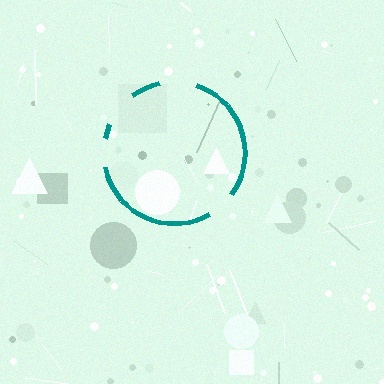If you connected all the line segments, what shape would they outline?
They would outline a circle.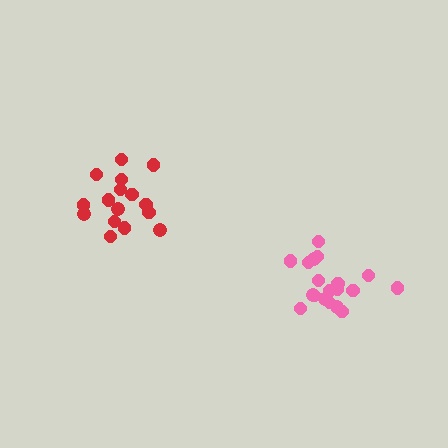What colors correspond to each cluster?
The clusters are colored: pink, red.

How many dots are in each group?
Group 1: 20 dots, Group 2: 16 dots (36 total).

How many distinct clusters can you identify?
There are 2 distinct clusters.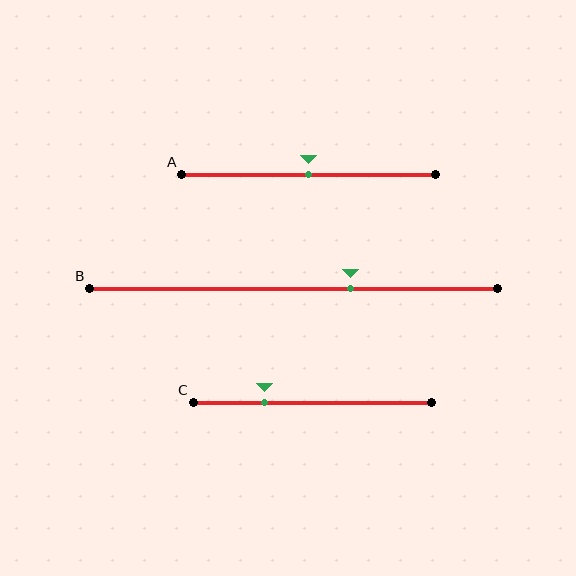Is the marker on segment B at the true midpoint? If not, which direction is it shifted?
No, the marker on segment B is shifted to the right by about 14% of the segment length.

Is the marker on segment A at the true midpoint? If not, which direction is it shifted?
Yes, the marker on segment A is at the true midpoint.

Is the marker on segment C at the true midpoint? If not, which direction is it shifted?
No, the marker on segment C is shifted to the left by about 20% of the segment length.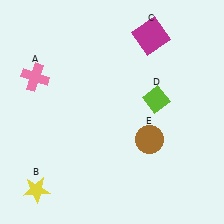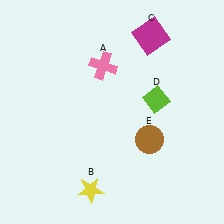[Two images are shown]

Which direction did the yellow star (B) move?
The yellow star (B) moved right.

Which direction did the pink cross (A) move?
The pink cross (A) moved right.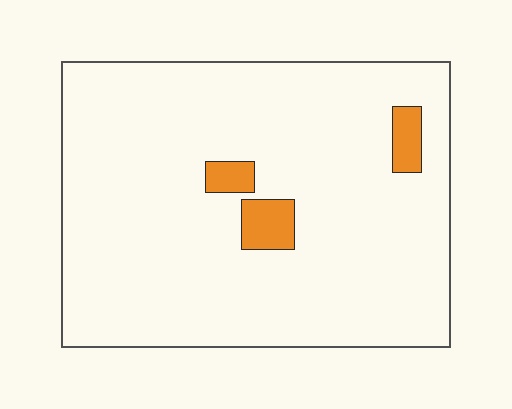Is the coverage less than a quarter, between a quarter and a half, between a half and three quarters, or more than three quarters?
Less than a quarter.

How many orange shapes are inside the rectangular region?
3.